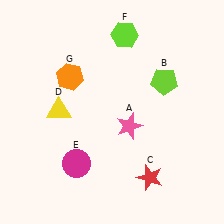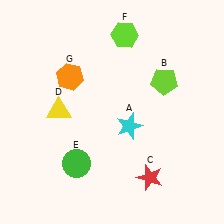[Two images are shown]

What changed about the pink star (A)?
In Image 1, A is pink. In Image 2, it changed to cyan.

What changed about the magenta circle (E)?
In Image 1, E is magenta. In Image 2, it changed to green.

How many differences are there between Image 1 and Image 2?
There are 2 differences between the two images.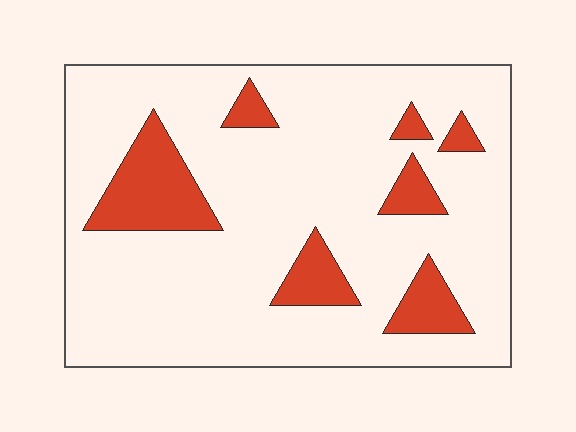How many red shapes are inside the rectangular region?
7.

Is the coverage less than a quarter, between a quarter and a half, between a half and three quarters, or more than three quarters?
Less than a quarter.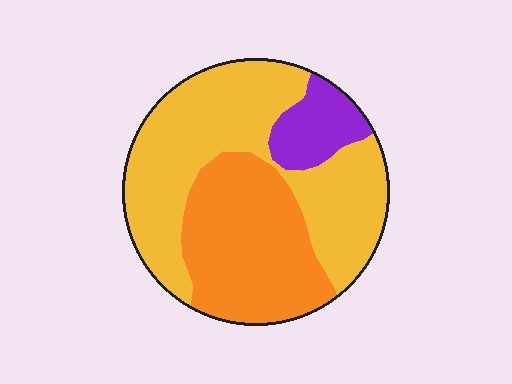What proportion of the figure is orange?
Orange covers 35% of the figure.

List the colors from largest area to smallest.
From largest to smallest: yellow, orange, purple.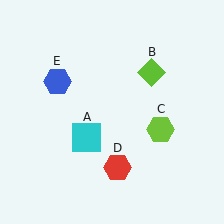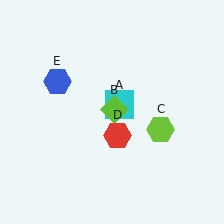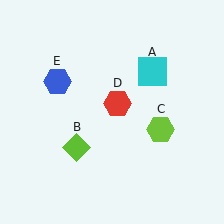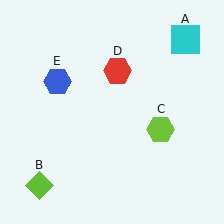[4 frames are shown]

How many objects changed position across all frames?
3 objects changed position: cyan square (object A), lime diamond (object B), red hexagon (object D).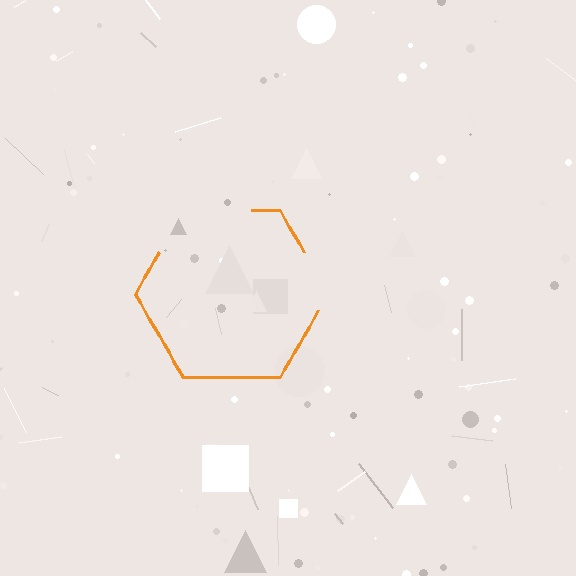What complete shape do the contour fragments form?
The contour fragments form a hexagon.